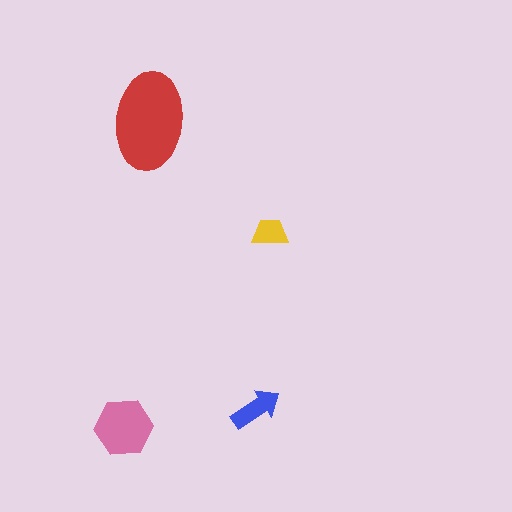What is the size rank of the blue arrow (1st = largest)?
3rd.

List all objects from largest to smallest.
The red ellipse, the pink hexagon, the blue arrow, the yellow trapezoid.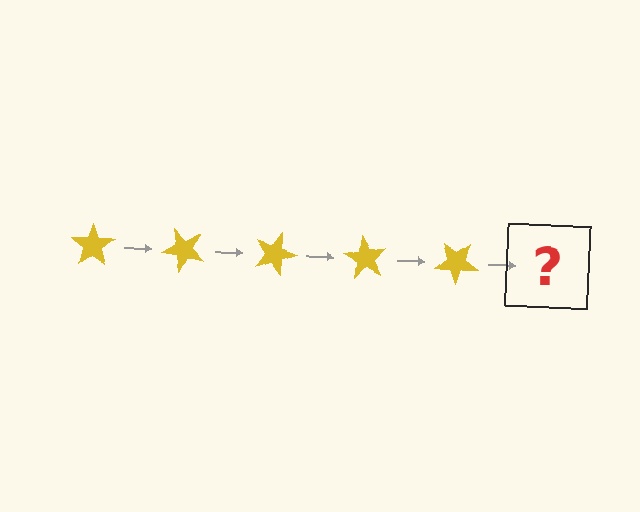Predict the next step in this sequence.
The next step is a yellow star rotated 225 degrees.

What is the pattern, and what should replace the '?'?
The pattern is that the star rotates 45 degrees each step. The '?' should be a yellow star rotated 225 degrees.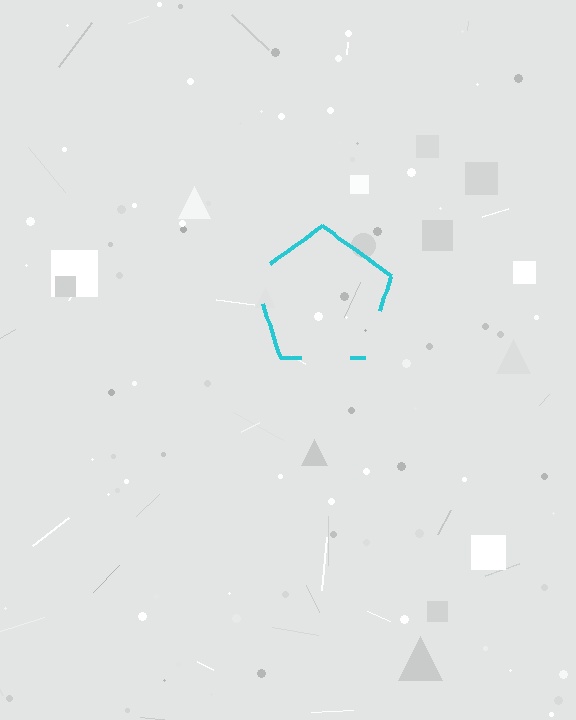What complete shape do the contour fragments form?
The contour fragments form a pentagon.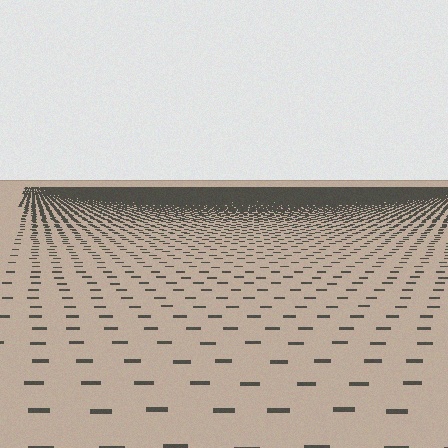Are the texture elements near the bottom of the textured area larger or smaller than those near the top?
Larger. Near the bottom, elements are closer to the viewer and appear at a bigger on-screen size.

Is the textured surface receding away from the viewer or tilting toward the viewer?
The surface is receding away from the viewer. Texture elements get smaller and denser toward the top.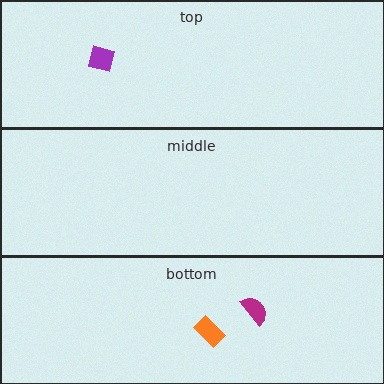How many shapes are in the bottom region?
2.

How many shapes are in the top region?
1.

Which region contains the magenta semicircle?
The bottom region.